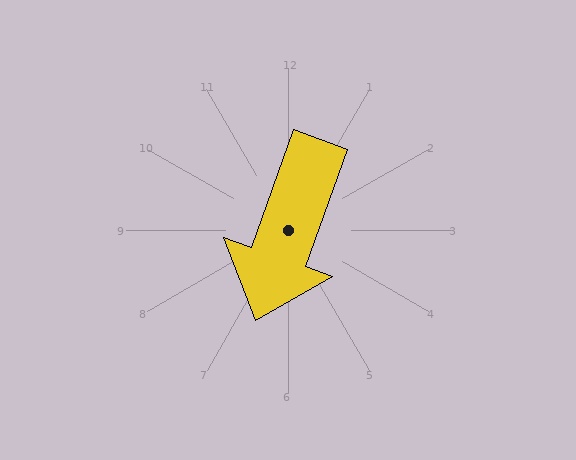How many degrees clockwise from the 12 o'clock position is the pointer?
Approximately 200 degrees.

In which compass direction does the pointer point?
South.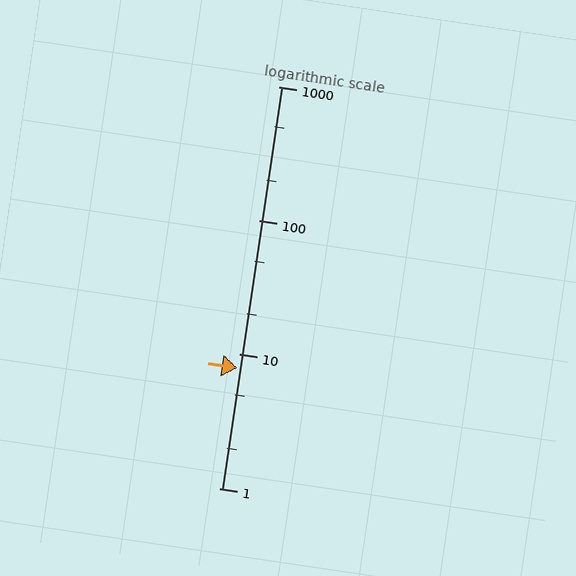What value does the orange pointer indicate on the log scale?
The pointer indicates approximately 7.9.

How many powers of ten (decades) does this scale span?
The scale spans 3 decades, from 1 to 1000.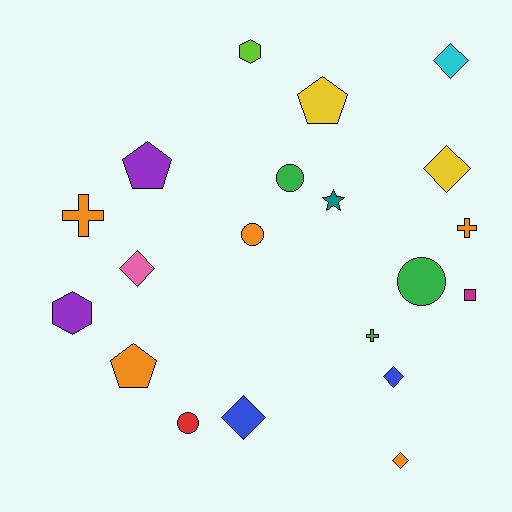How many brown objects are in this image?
There are no brown objects.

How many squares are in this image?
There is 1 square.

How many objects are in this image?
There are 20 objects.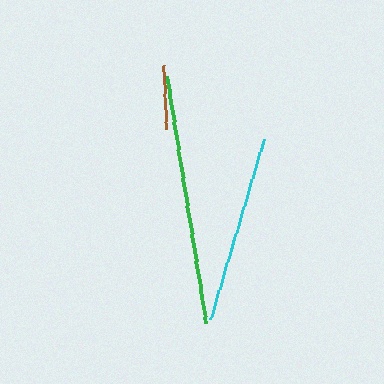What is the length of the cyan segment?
The cyan segment is approximately 187 pixels long.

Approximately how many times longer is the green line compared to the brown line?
The green line is approximately 3.9 times the length of the brown line.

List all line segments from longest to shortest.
From longest to shortest: green, cyan, brown.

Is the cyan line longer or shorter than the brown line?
The cyan line is longer than the brown line.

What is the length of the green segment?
The green segment is approximately 249 pixels long.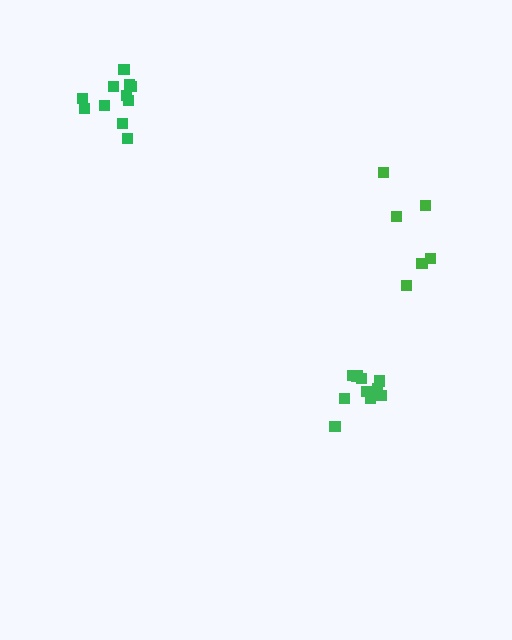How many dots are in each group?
Group 1: 11 dots, Group 2: 6 dots, Group 3: 10 dots (27 total).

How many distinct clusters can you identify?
There are 3 distinct clusters.